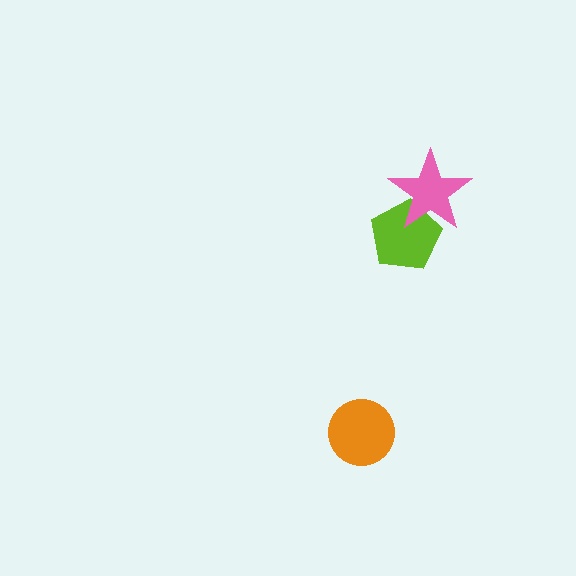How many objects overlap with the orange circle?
0 objects overlap with the orange circle.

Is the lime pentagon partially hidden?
Yes, it is partially covered by another shape.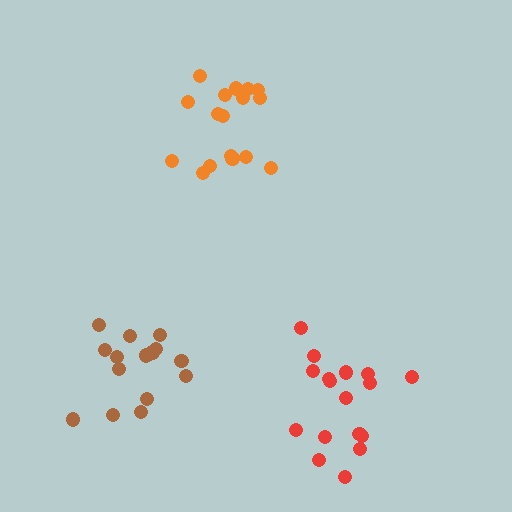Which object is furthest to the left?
The brown cluster is leftmost.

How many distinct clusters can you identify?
There are 3 distinct clusters.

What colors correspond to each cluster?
The clusters are colored: red, orange, brown.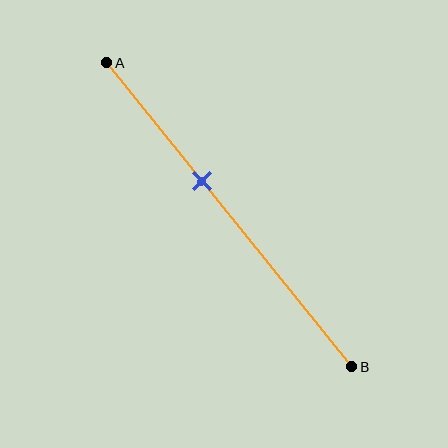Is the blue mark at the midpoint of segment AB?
No, the mark is at about 40% from A, not at the 50% midpoint.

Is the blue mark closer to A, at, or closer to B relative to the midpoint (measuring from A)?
The blue mark is closer to point A than the midpoint of segment AB.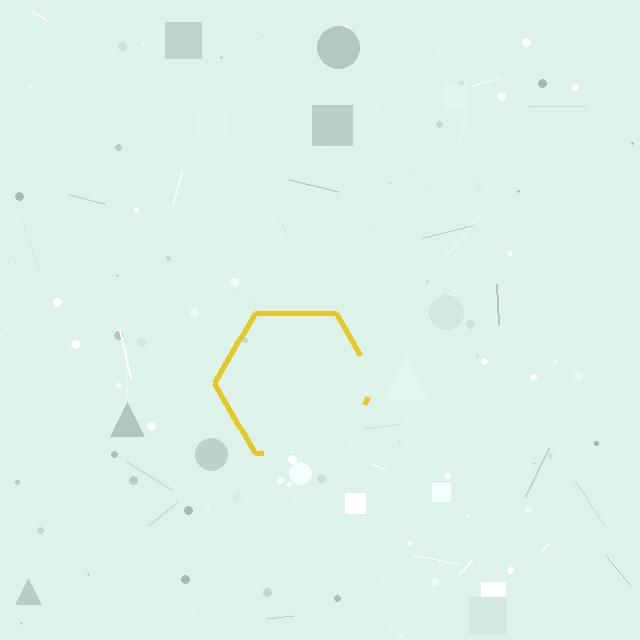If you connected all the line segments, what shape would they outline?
They would outline a hexagon.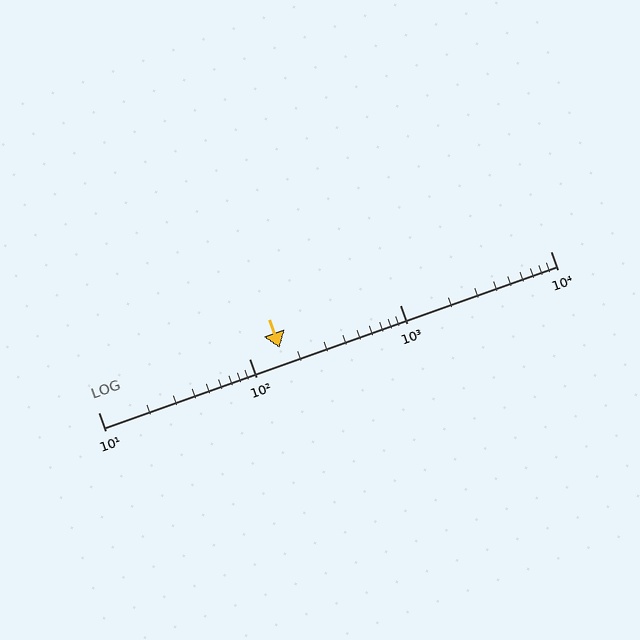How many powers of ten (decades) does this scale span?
The scale spans 3 decades, from 10 to 10000.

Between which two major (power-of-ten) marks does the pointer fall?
The pointer is between 100 and 1000.